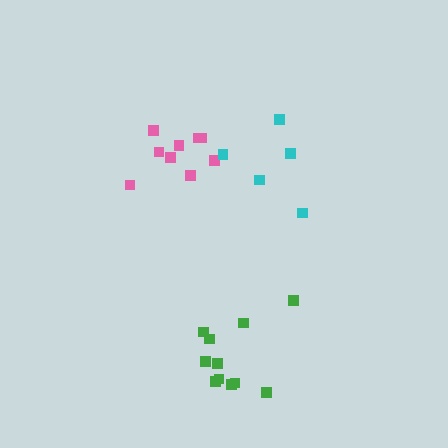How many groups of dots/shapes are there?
There are 3 groups.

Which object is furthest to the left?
The pink cluster is leftmost.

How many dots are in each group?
Group 1: 9 dots, Group 2: 11 dots, Group 3: 5 dots (25 total).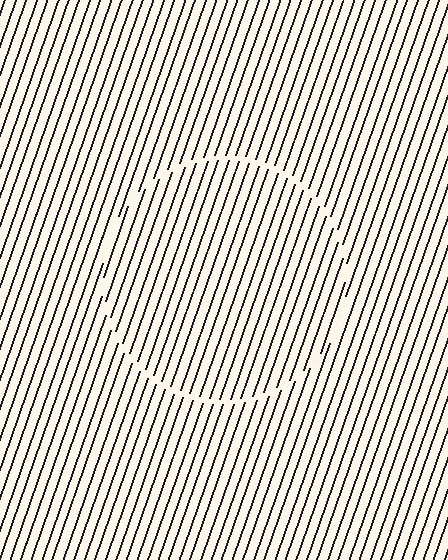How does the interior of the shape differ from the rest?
The interior of the shape contains the same grating, shifted by half a period — the contour is defined by the phase discontinuity where line-ends from the inner and outer gratings abut.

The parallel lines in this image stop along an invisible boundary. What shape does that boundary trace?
An illusory circle. The interior of the shape contains the same grating, shifted by half a period — the contour is defined by the phase discontinuity where line-ends from the inner and outer gratings abut.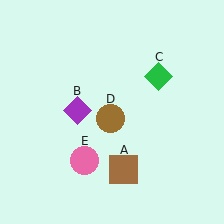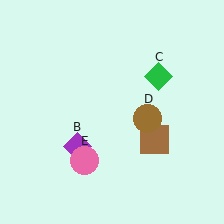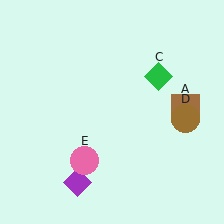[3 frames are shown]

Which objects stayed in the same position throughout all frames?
Green diamond (object C) and pink circle (object E) remained stationary.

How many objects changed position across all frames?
3 objects changed position: brown square (object A), purple diamond (object B), brown circle (object D).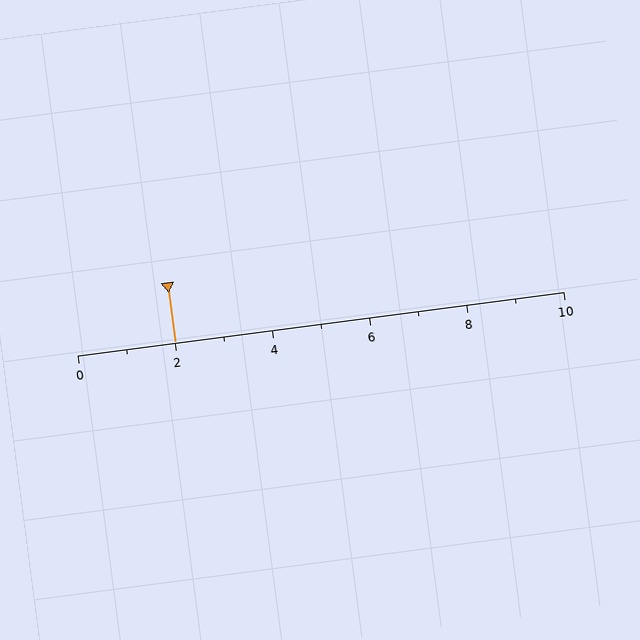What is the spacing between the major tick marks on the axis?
The major ticks are spaced 2 apart.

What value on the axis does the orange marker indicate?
The marker indicates approximately 2.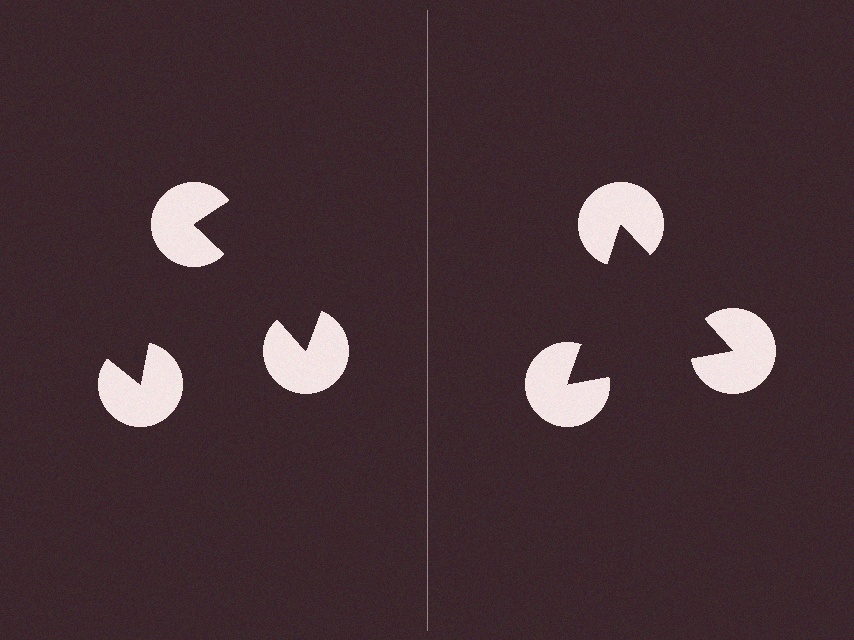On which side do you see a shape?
An illusory triangle appears on the right side. On the left side the wedge cuts are rotated, so no coherent shape forms.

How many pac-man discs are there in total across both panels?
6 — 3 on each side.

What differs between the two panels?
The pac-man discs are positioned identically on both sides; only the wedge orientations differ. On the right they align to a triangle; on the left they are misaligned.